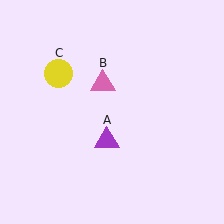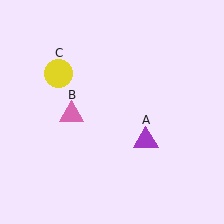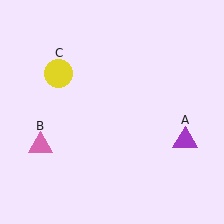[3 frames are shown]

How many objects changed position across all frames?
2 objects changed position: purple triangle (object A), pink triangle (object B).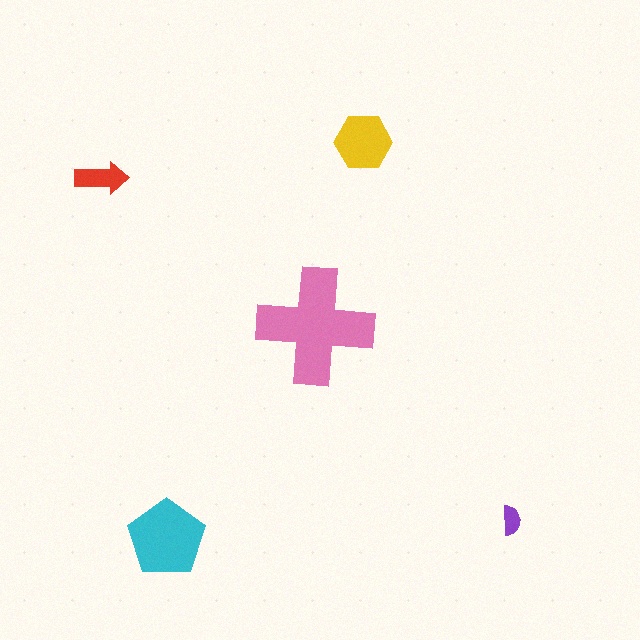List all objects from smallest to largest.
The purple semicircle, the red arrow, the yellow hexagon, the cyan pentagon, the pink cross.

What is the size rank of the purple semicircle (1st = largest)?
5th.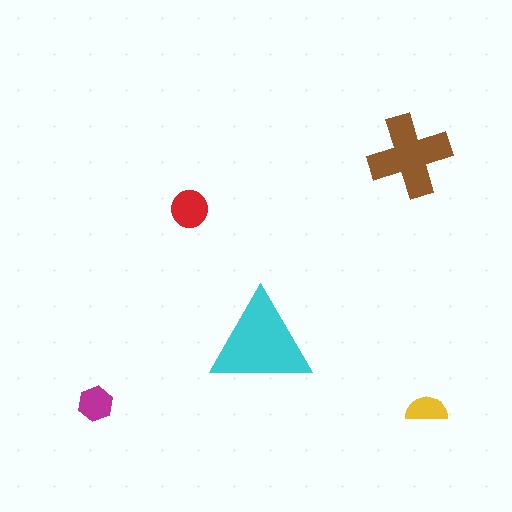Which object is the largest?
The cyan triangle.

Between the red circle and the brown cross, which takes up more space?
The brown cross.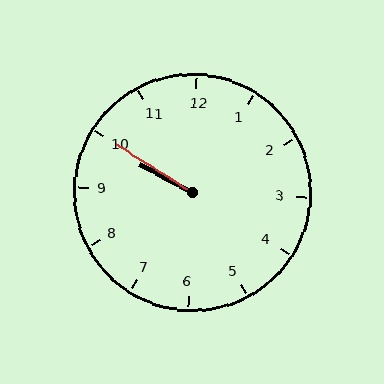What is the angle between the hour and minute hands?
Approximately 5 degrees.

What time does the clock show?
9:50.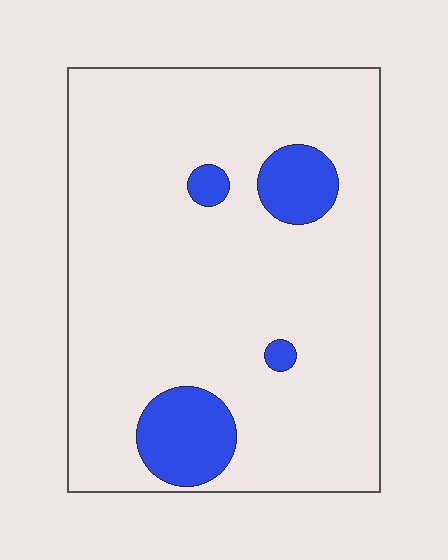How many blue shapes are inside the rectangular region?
4.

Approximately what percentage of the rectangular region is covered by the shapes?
Approximately 10%.